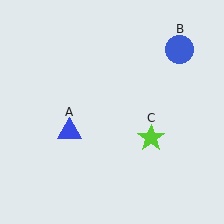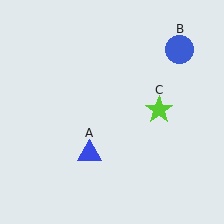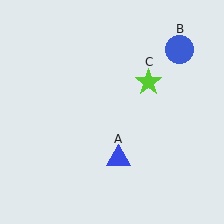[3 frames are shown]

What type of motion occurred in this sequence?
The blue triangle (object A), lime star (object C) rotated counterclockwise around the center of the scene.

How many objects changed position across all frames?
2 objects changed position: blue triangle (object A), lime star (object C).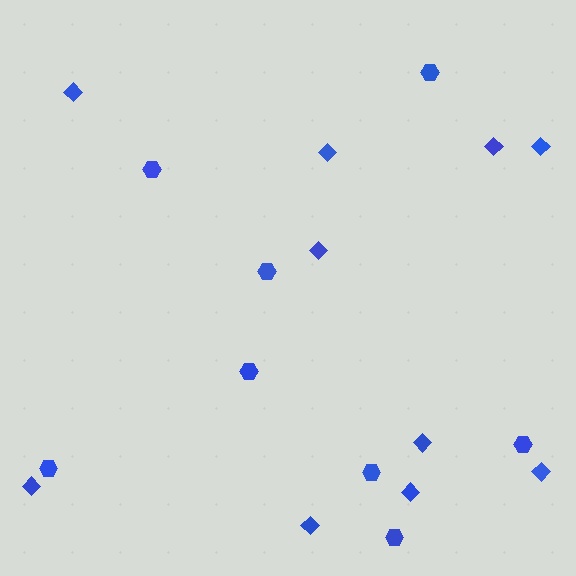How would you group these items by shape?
There are 2 groups: one group of hexagons (8) and one group of diamonds (10).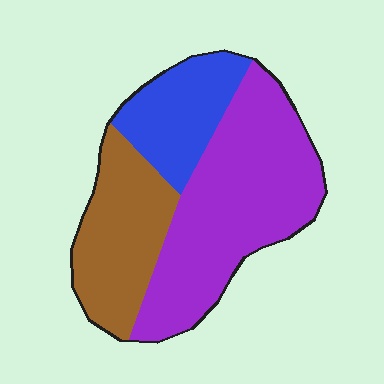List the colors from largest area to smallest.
From largest to smallest: purple, brown, blue.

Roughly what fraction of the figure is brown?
Brown takes up about one quarter (1/4) of the figure.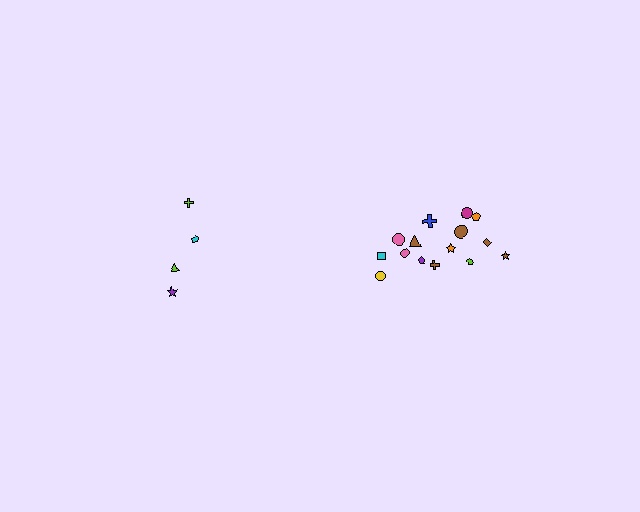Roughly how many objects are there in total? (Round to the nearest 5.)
Roughly 20 objects in total.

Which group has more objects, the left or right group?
The right group.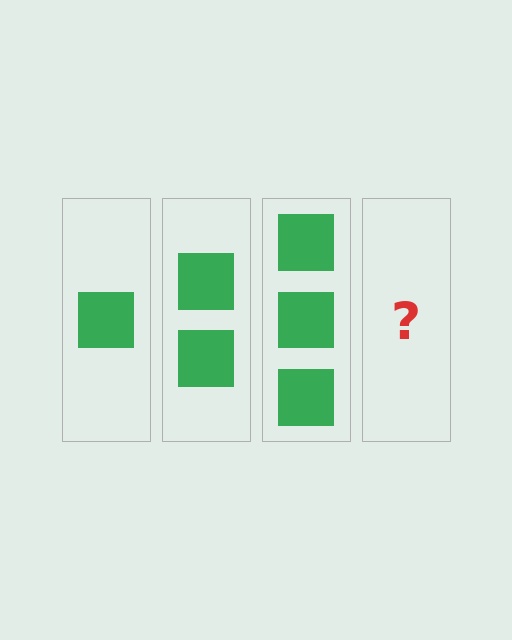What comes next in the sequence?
The next element should be 4 squares.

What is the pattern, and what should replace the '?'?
The pattern is that each step adds one more square. The '?' should be 4 squares.